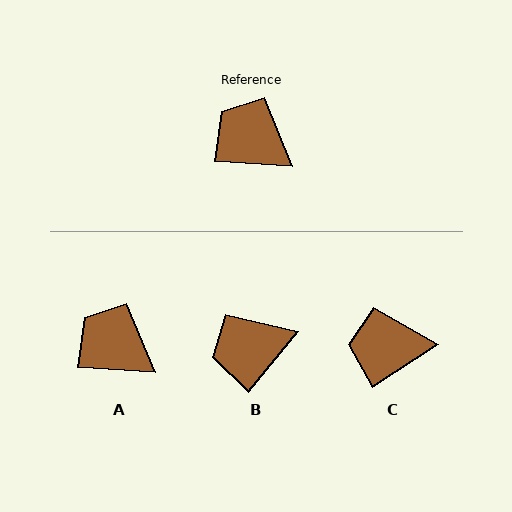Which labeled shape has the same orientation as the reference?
A.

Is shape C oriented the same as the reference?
No, it is off by about 37 degrees.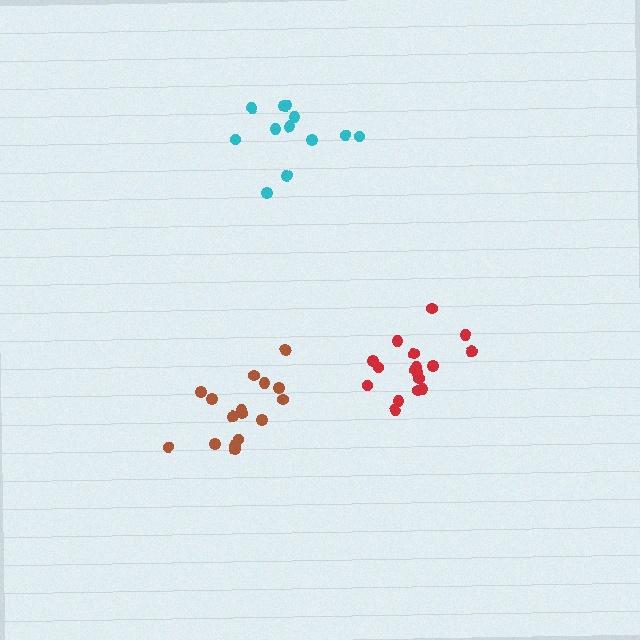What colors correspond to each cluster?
The clusters are colored: brown, cyan, red.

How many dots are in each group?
Group 1: 16 dots, Group 2: 12 dots, Group 3: 17 dots (45 total).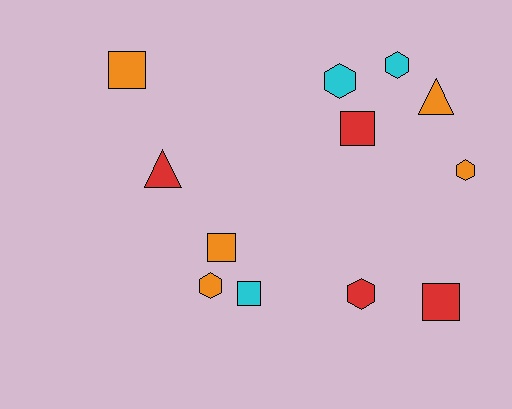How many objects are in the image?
There are 12 objects.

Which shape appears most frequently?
Square, with 5 objects.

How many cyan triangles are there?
There are no cyan triangles.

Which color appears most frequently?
Orange, with 5 objects.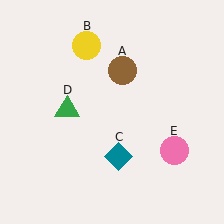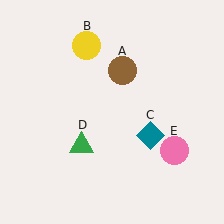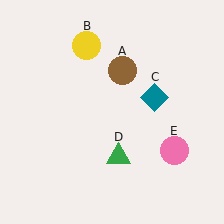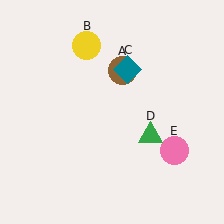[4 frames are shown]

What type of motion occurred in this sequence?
The teal diamond (object C), green triangle (object D) rotated counterclockwise around the center of the scene.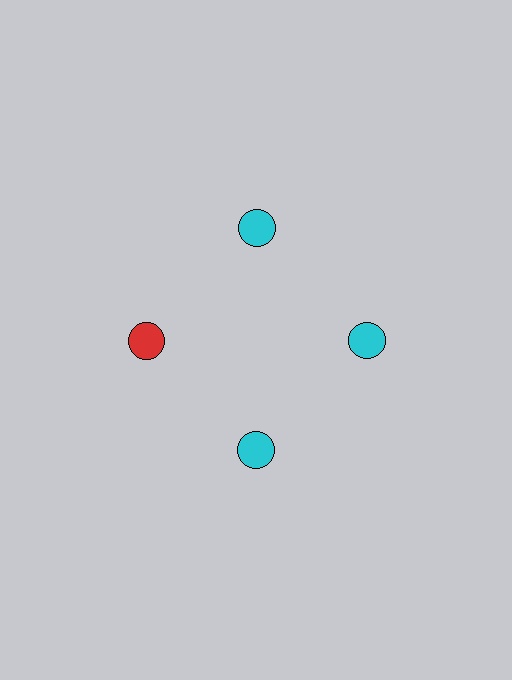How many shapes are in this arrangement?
There are 4 shapes arranged in a ring pattern.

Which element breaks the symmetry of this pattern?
The red circle at roughly the 9 o'clock position breaks the symmetry. All other shapes are cyan circles.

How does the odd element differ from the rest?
It has a different color: red instead of cyan.